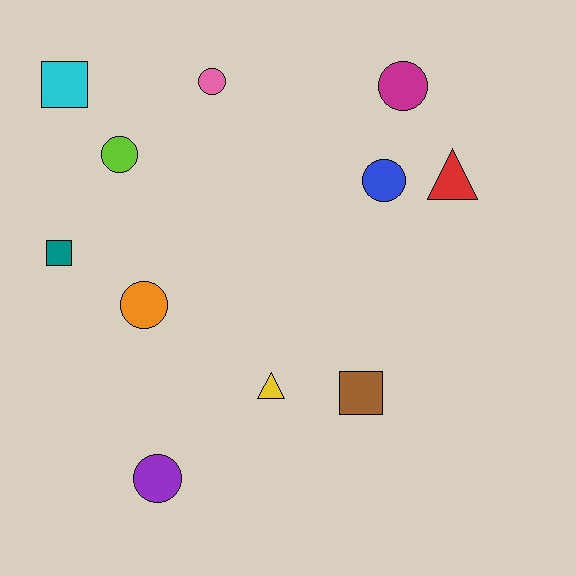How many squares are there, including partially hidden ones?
There are 3 squares.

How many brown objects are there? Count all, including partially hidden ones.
There is 1 brown object.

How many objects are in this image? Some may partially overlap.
There are 11 objects.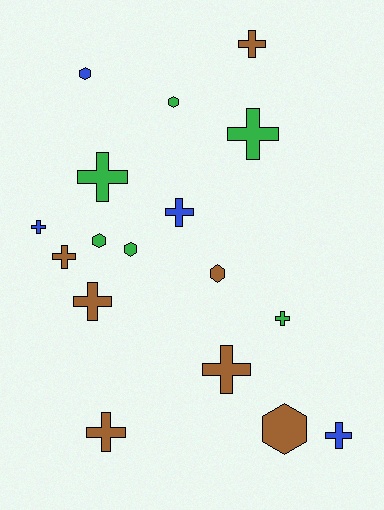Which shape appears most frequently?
Cross, with 11 objects.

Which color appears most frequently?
Brown, with 7 objects.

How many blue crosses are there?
There are 3 blue crosses.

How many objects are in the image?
There are 17 objects.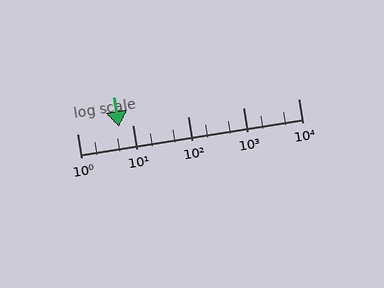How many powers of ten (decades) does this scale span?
The scale spans 4 decades, from 1 to 10000.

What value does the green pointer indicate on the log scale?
The pointer indicates approximately 5.8.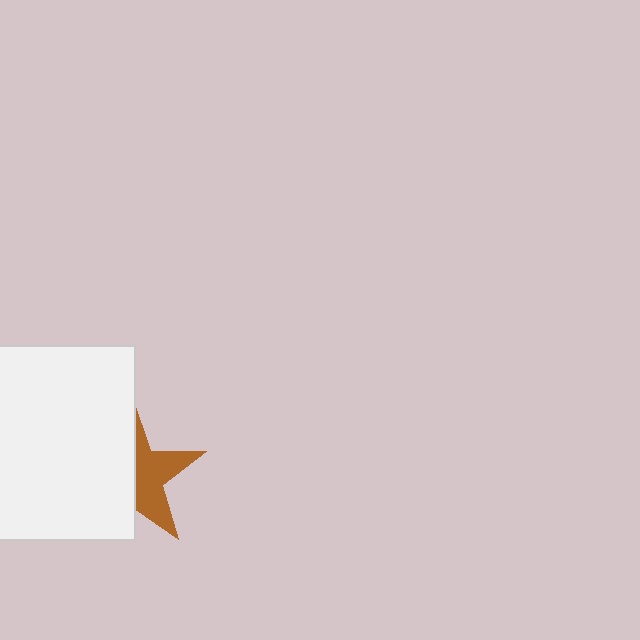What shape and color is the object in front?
The object in front is a white rectangle.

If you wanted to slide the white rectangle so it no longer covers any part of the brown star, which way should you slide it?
Slide it left — that is the most direct way to separate the two shapes.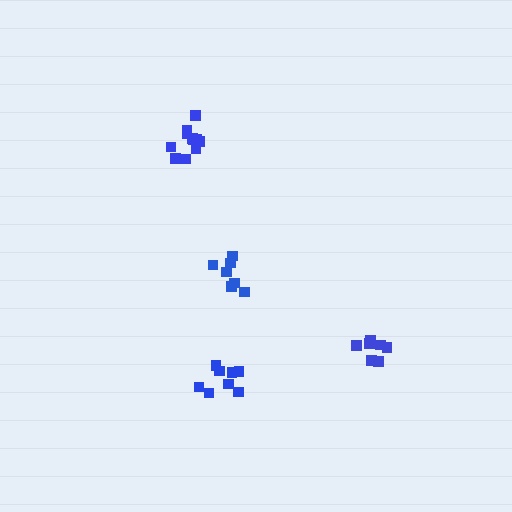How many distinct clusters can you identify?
There are 4 distinct clusters.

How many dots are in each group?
Group 1: 8 dots, Group 2: 7 dots, Group 3: 11 dots, Group 4: 7 dots (33 total).